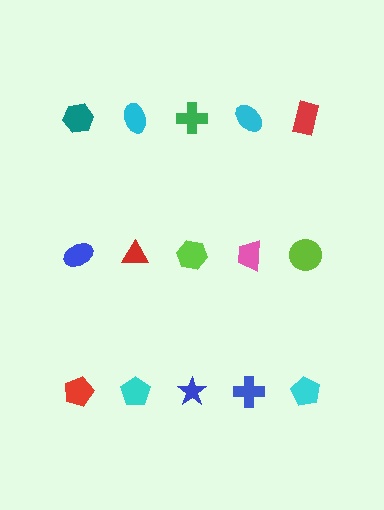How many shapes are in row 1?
5 shapes.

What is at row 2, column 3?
A lime hexagon.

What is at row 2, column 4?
A pink trapezoid.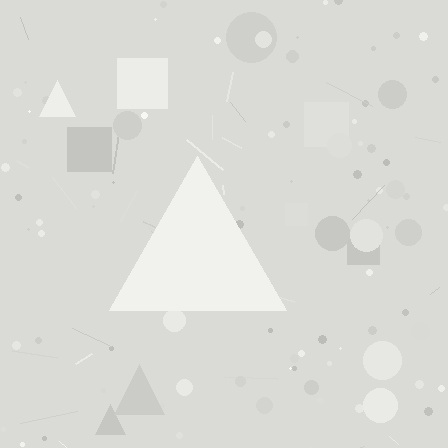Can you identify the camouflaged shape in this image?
The camouflaged shape is a triangle.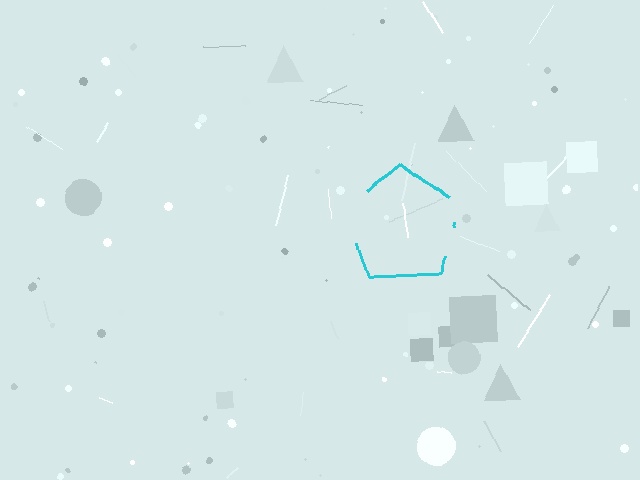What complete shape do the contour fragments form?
The contour fragments form a pentagon.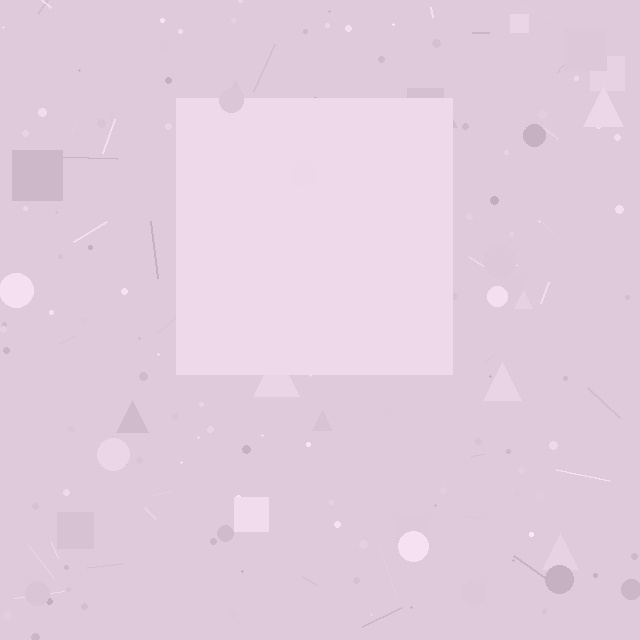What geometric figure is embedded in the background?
A square is embedded in the background.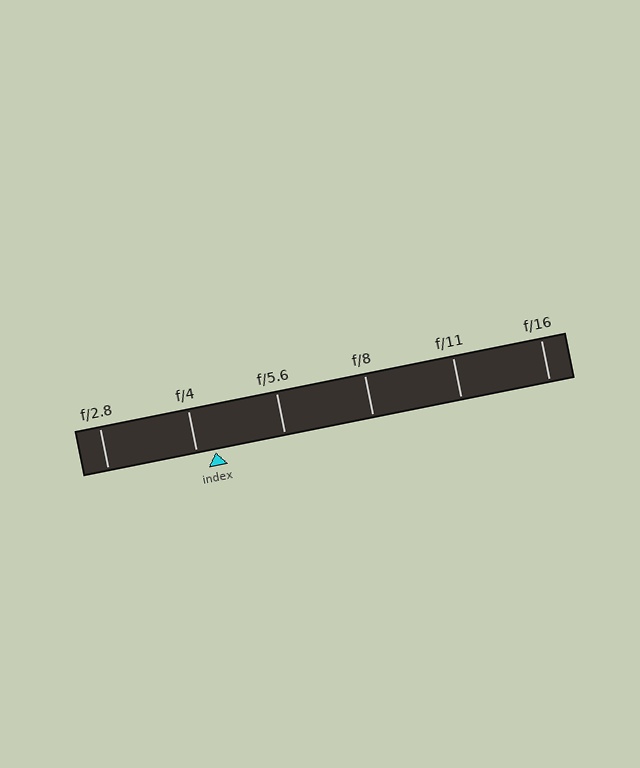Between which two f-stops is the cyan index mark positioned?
The index mark is between f/4 and f/5.6.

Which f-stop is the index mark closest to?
The index mark is closest to f/4.